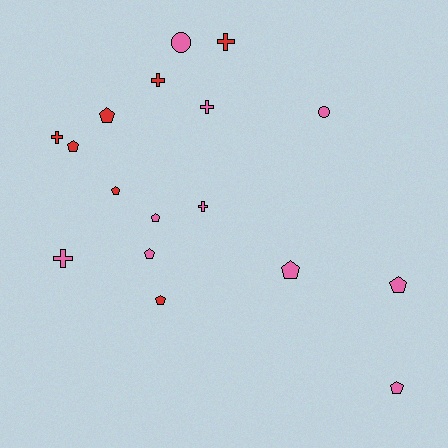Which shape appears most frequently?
Pentagon, with 9 objects.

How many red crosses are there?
There are 3 red crosses.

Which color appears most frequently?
Pink, with 10 objects.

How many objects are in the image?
There are 17 objects.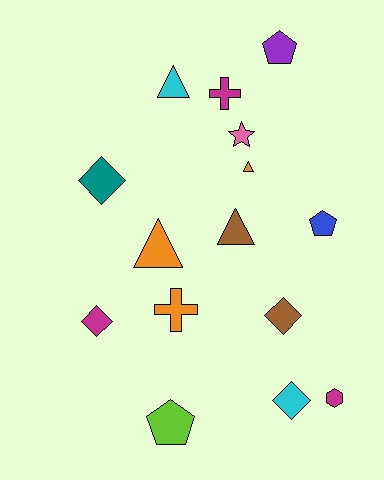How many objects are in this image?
There are 15 objects.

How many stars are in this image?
There is 1 star.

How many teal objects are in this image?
There is 1 teal object.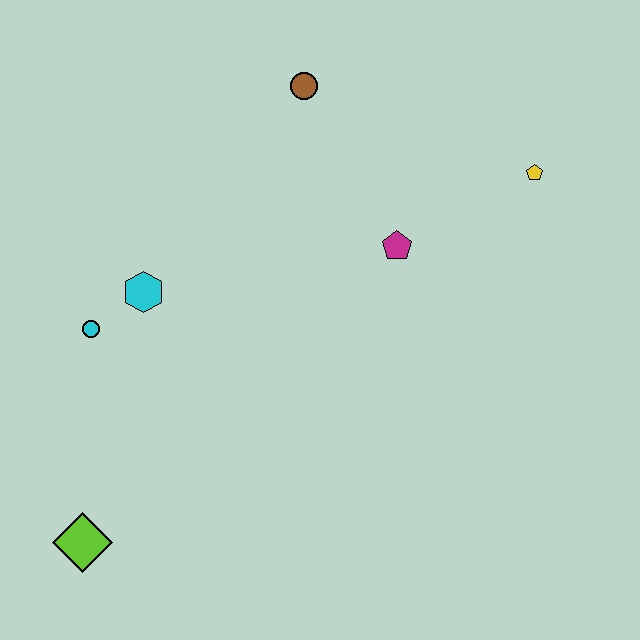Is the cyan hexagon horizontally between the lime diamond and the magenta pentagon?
Yes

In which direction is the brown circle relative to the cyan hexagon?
The brown circle is above the cyan hexagon.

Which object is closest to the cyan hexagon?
The cyan circle is closest to the cyan hexagon.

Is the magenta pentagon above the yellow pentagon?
No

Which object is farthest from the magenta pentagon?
The lime diamond is farthest from the magenta pentagon.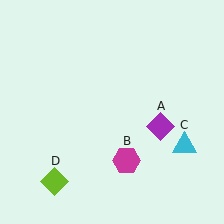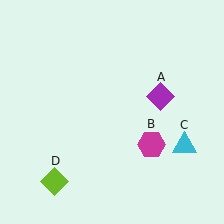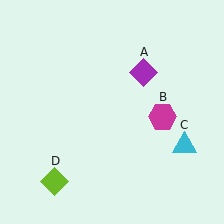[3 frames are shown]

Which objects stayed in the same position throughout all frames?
Cyan triangle (object C) and lime diamond (object D) remained stationary.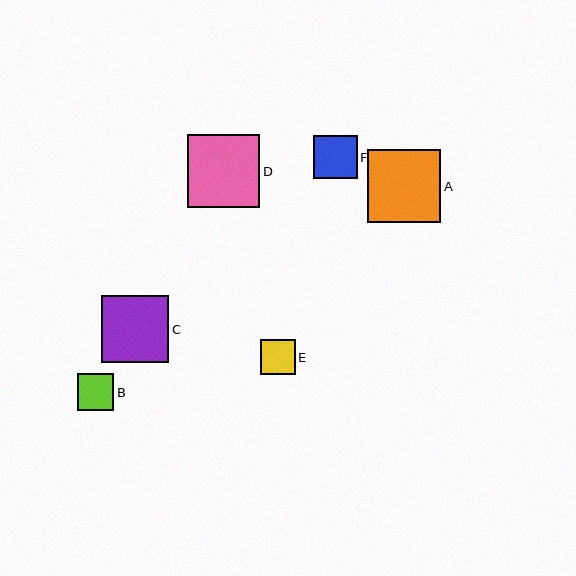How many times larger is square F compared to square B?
Square F is approximately 1.2 times the size of square B.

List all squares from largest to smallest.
From largest to smallest: A, D, C, F, B, E.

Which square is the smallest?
Square E is the smallest with a size of approximately 35 pixels.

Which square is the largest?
Square A is the largest with a size of approximately 73 pixels.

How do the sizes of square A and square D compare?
Square A and square D are approximately the same size.